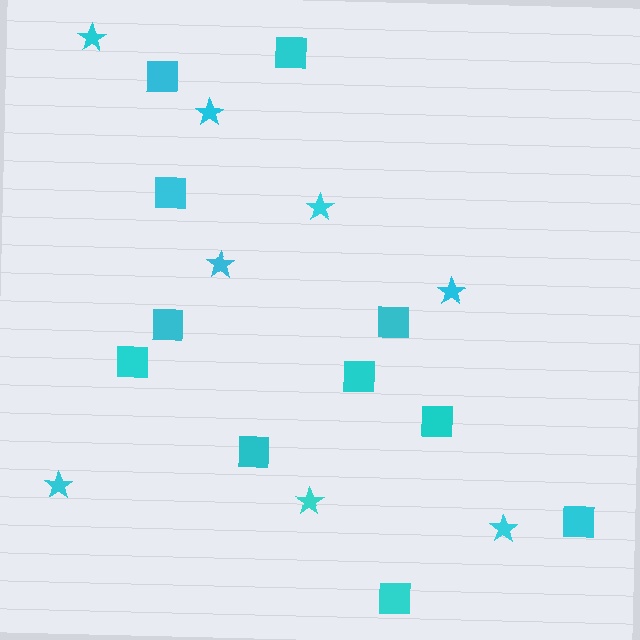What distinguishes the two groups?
There are 2 groups: one group of stars (8) and one group of squares (11).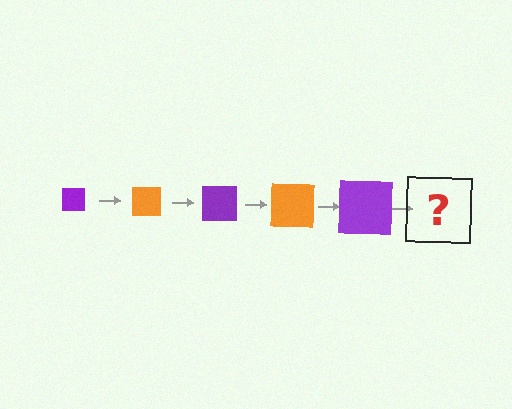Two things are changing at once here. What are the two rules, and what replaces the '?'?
The two rules are that the square grows larger each step and the color cycles through purple and orange. The '?' should be an orange square, larger than the previous one.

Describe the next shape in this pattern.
It should be an orange square, larger than the previous one.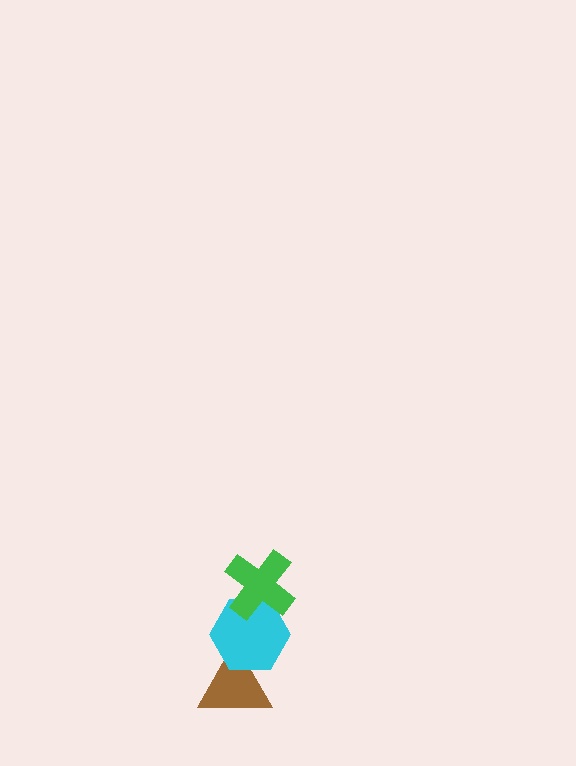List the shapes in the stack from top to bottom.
From top to bottom: the green cross, the cyan hexagon, the brown triangle.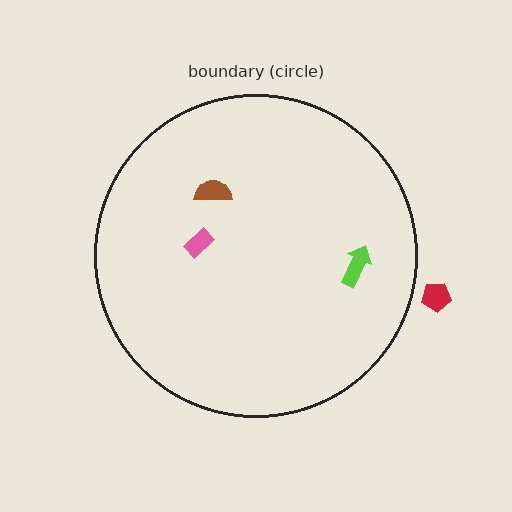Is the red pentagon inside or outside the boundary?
Outside.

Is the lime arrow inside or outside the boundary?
Inside.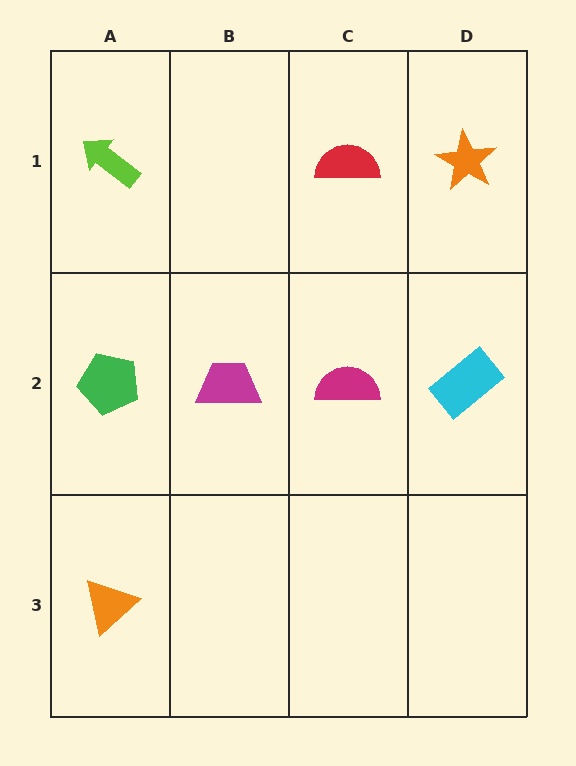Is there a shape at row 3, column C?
No, that cell is empty.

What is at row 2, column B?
A magenta trapezoid.